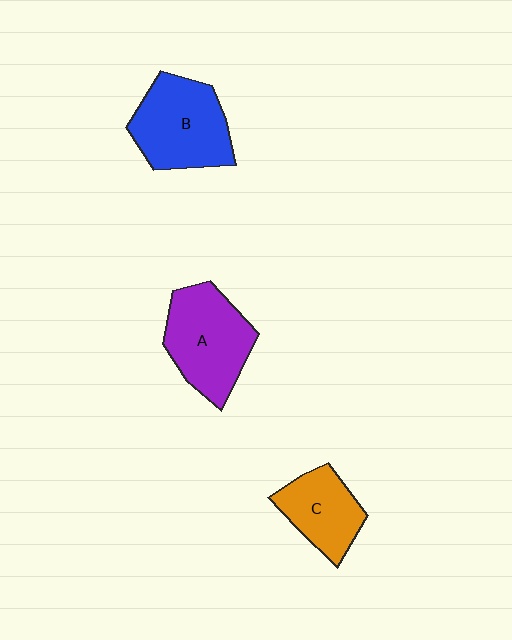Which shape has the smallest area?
Shape C (orange).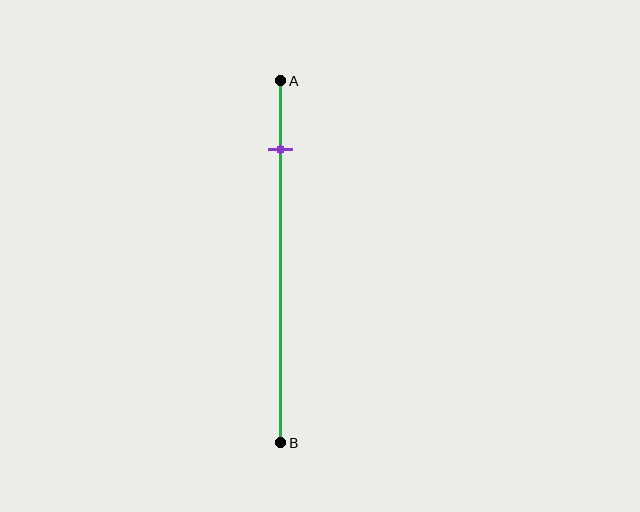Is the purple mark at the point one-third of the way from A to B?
No, the mark is at about 20% from A, not at the 33% one-third point.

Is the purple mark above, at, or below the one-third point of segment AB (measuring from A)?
The purple mark is above the one-third point of segment AB.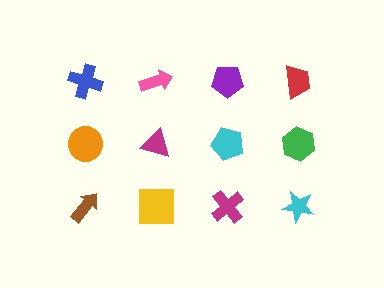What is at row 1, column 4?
A red trapezoid.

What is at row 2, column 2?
A magenta triangle.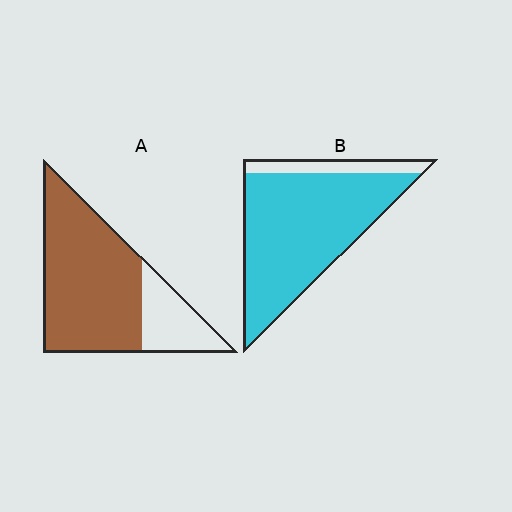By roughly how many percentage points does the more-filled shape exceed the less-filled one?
By roughly 10 percentage points (B over A).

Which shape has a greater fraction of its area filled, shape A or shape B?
Shape B.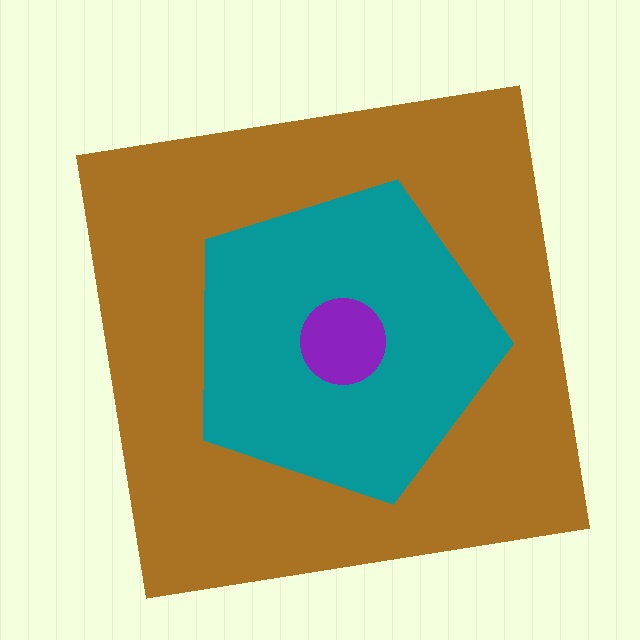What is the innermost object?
The purple circle.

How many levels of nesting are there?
3.